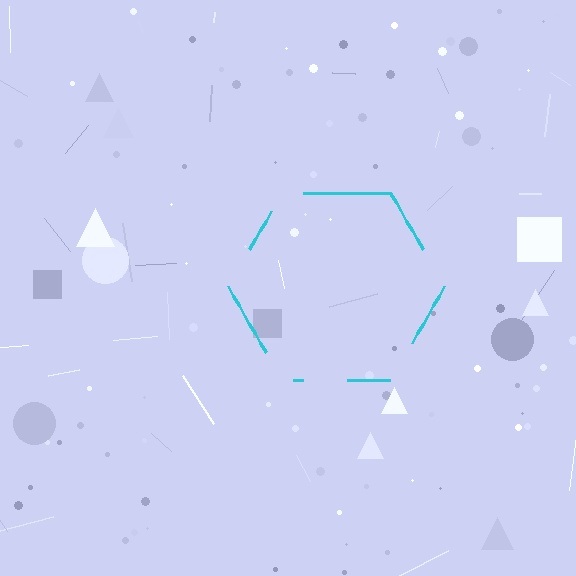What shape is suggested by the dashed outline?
The dashed outline suggests a hexagon.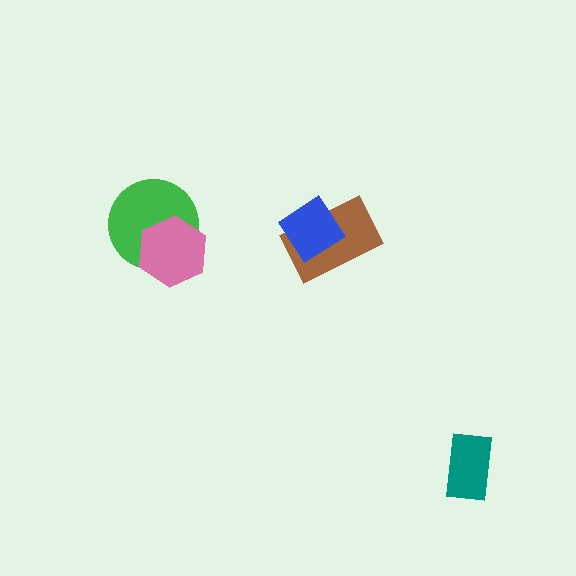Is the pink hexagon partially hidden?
No, no other shape covers it.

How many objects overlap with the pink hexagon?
1 object overlaps with the pink hexagon.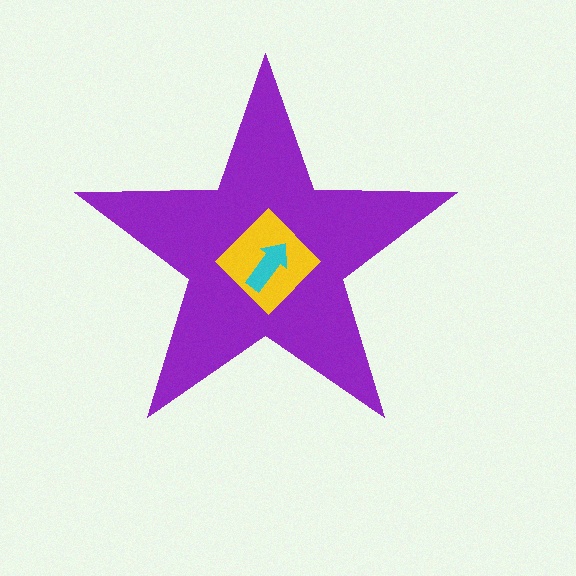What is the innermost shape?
The cyan arrow.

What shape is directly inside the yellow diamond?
The cyan arrow.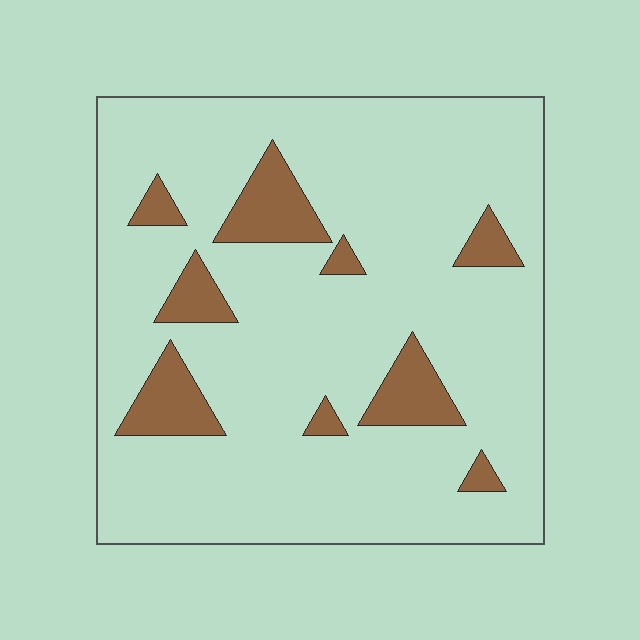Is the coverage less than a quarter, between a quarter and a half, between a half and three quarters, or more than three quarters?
Less than a quarter.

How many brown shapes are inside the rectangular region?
9.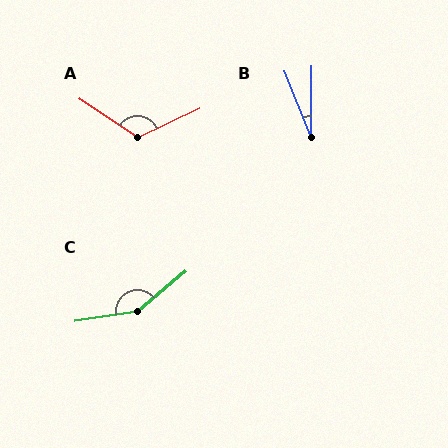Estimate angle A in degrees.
Approximately 121 degrees.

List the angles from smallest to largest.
B (22°), A (121°), C (149°).